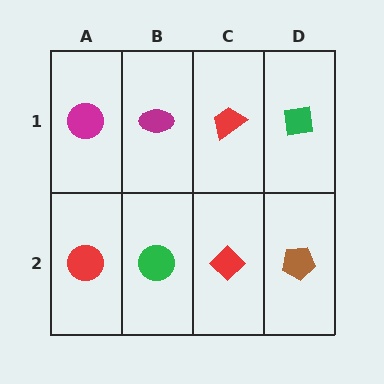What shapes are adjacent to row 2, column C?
A red trapezoid (row 1, column C), a green circle (row 2, column B), a brown pentagon (row 2, column D).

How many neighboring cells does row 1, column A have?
2.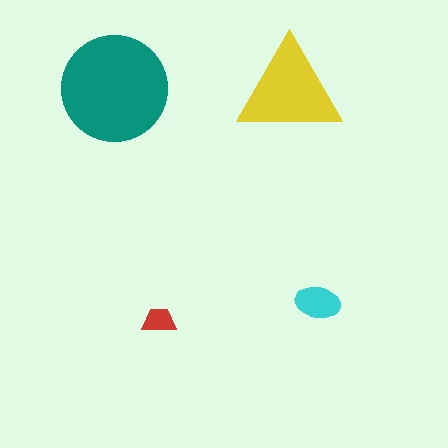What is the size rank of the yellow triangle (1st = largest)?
2nd.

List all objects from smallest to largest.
The red trapezoid, the cyan ellipse, the yellow triangle, the teal circle.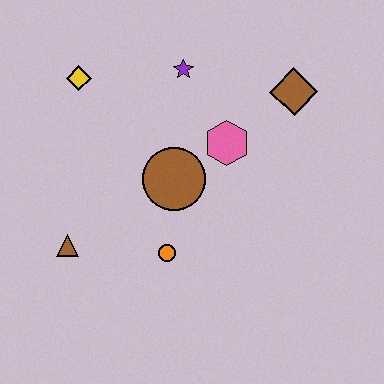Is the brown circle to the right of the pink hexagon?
No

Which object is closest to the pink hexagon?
The brown circle is closest to the pink hexagon.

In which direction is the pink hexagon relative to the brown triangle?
The pink hexagon is to the right of the brown triangle.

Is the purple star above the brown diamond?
Yes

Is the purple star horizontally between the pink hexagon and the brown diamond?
No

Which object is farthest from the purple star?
The brown triangle is farthest from the purple star.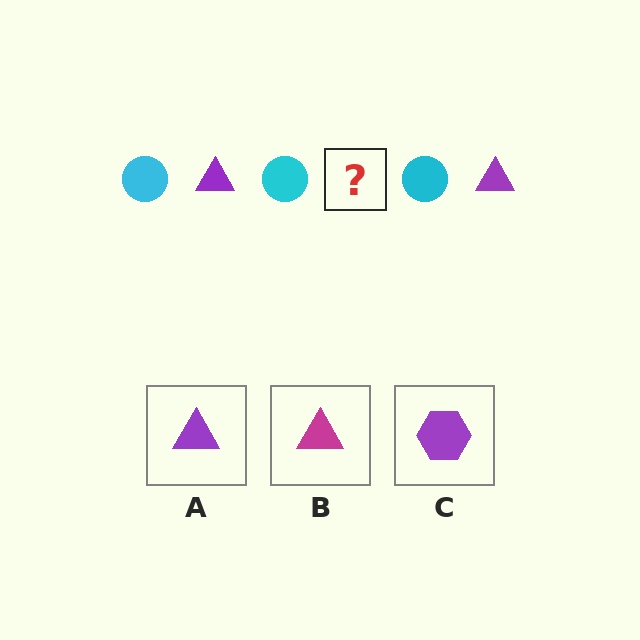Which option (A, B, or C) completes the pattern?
A.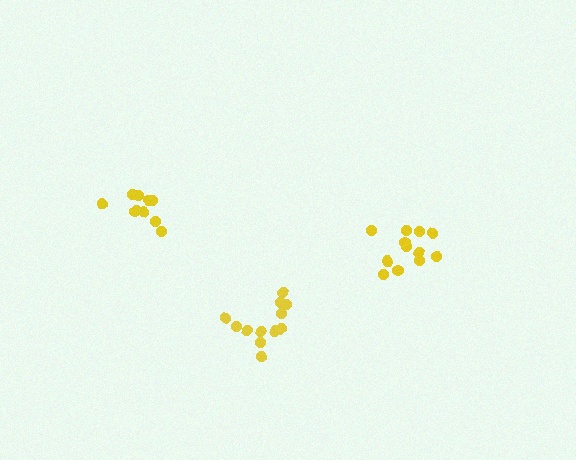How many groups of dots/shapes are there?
There are 3 groups.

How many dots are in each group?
Group 1: 10 dots, Group 2: 12 dots, Group 3: 13 dots (35 total).